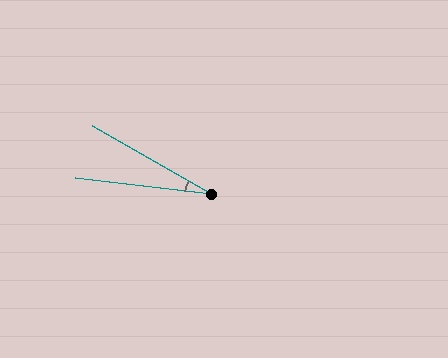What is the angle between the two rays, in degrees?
Approximately 23 degrees.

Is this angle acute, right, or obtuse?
It is acute.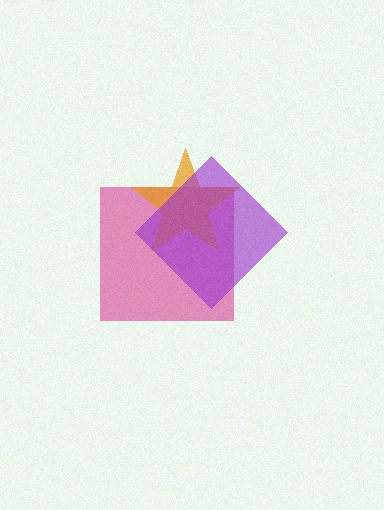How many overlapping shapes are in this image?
There are 3 overlapping shapes in the image.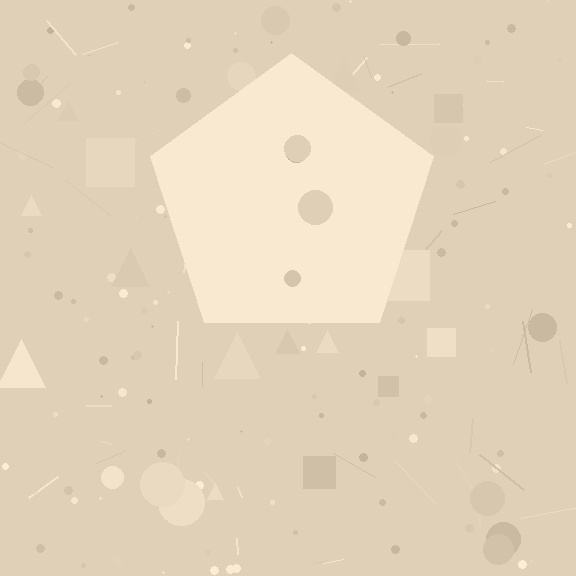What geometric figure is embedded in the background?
A pentagon is embedded in the background.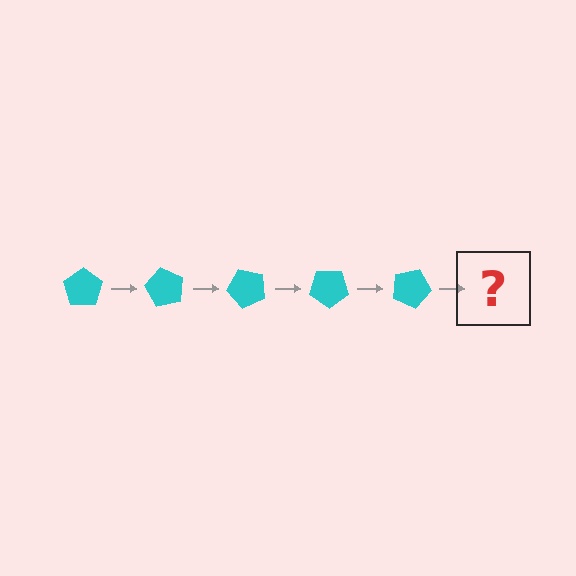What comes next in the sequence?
The next element should be a cyan pentagon rotated 300 degrees.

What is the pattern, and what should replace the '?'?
The pattern is that the pentagon rotates 60 degrees each step. The '?' should be a cyan pentagon rotated 300 degrees.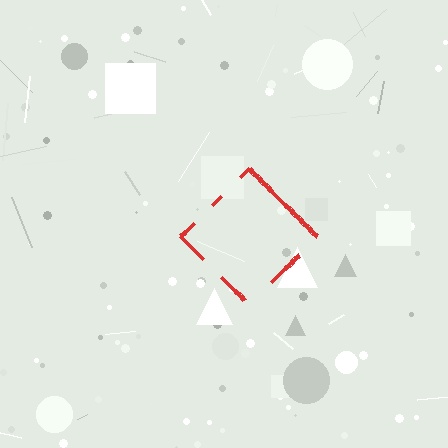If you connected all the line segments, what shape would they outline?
They would outline a diamond.